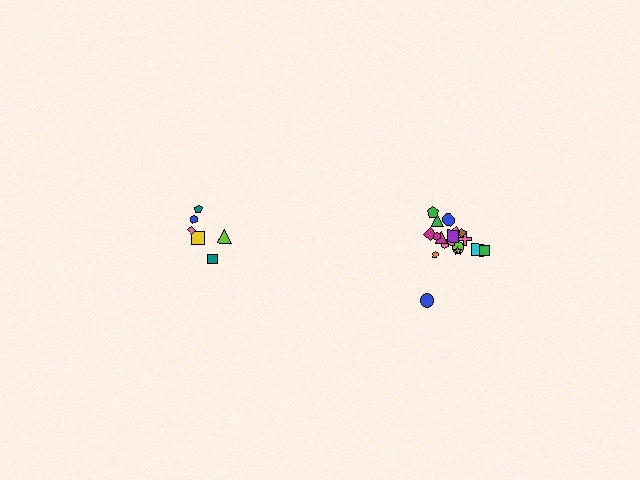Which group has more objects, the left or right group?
The right group.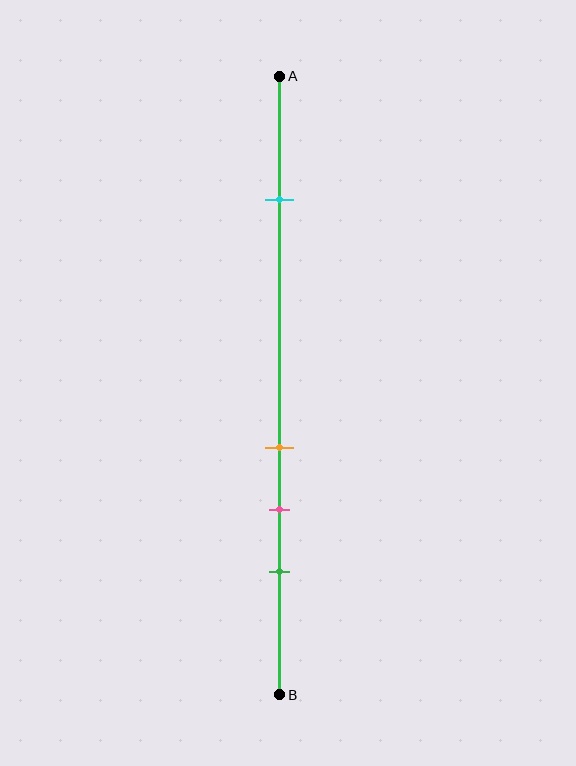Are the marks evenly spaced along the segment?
No, the marks are not evenly spaced.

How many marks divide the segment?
There are 4 marks dividing the segment.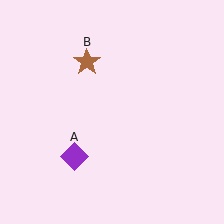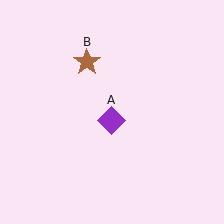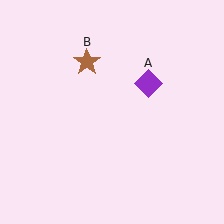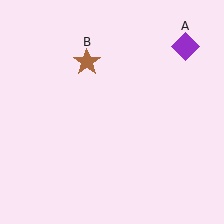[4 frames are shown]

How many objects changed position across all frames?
1 object changed position: purple diamond (object A).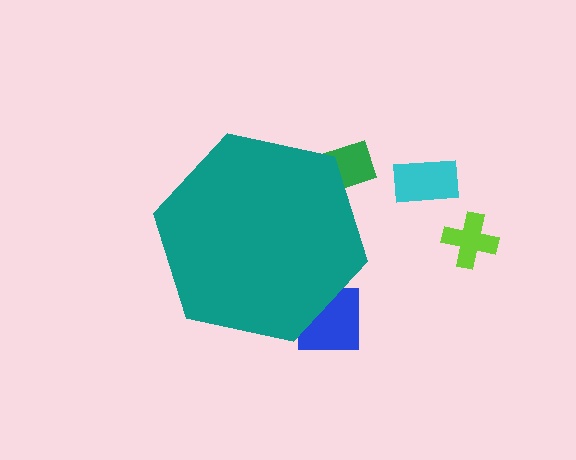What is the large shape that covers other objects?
A teal hexagon.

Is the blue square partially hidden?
Yes, the blue square is partially hidden behind the teal hexagon.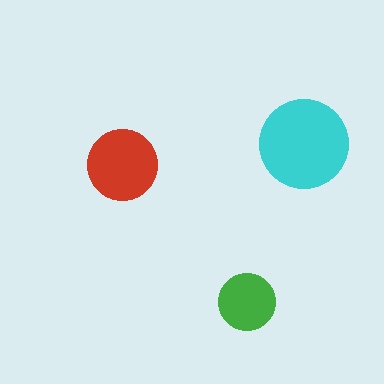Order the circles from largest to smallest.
the cyan one, the red one, the green one.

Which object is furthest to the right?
The cyan circle is rightmost.